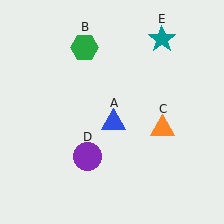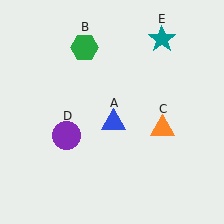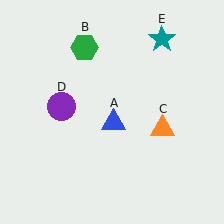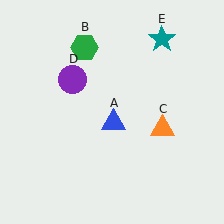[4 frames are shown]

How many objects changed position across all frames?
1 object changed position: purple circle (object D).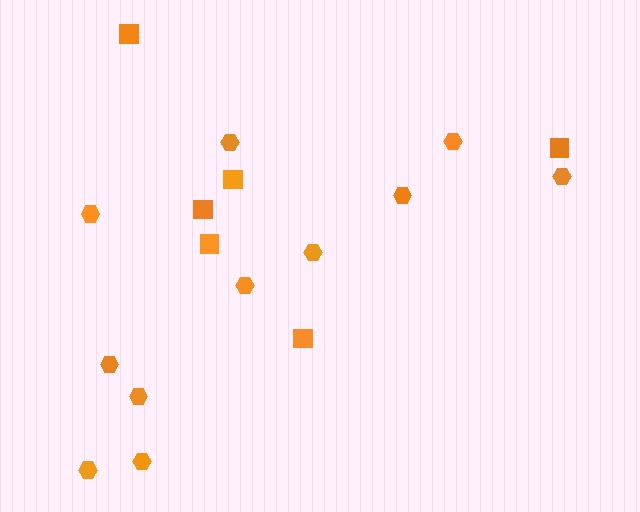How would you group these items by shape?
There are 2 groups: one group of hexagons (11) and one group of squares (6).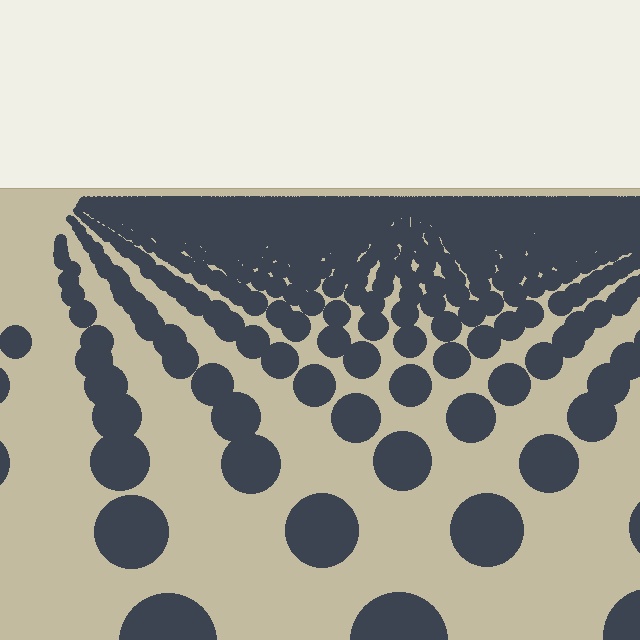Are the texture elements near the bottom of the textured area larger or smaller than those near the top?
Larger. Near the bottom, elements are closer to the viewer and appear at a bigger on-screen size.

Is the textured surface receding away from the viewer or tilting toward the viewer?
The surface is receding away from the viewer. Texture elements get smaller and denser toward the top.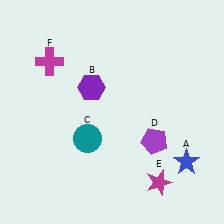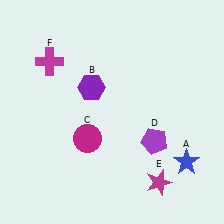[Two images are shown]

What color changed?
The circle (C) changed from teal in Image 1 to magenta in Image 2.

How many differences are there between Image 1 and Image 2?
There is 1 difference between the two images.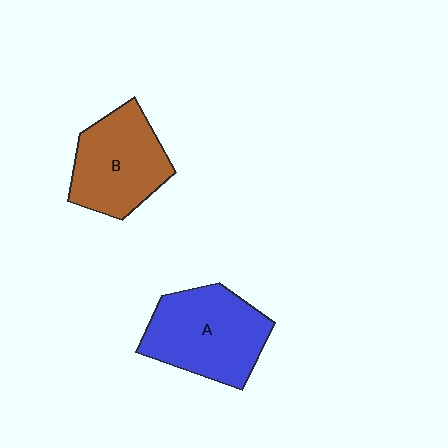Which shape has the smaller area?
Shape B (brown).